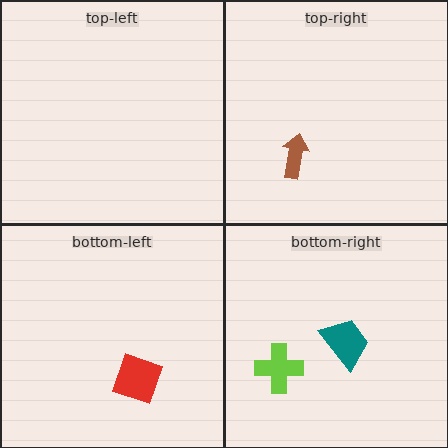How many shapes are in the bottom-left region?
1.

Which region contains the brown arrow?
The top-right region.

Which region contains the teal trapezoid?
The bottom-right region.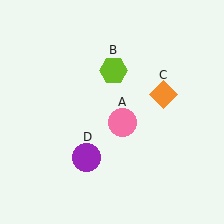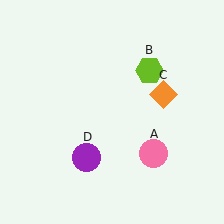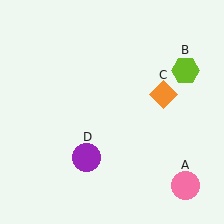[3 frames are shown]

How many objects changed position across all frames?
2 objects changed position: pink circle (object A), lime hexagon (object B).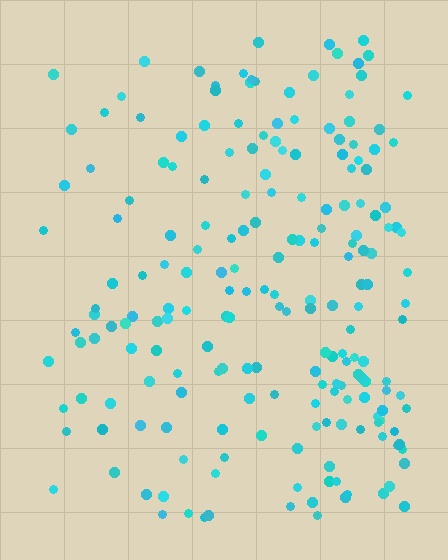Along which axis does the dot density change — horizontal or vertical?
Horizontal.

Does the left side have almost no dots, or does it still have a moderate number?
Still a moderate number, just noticeably fewer than the right.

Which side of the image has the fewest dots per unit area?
The left.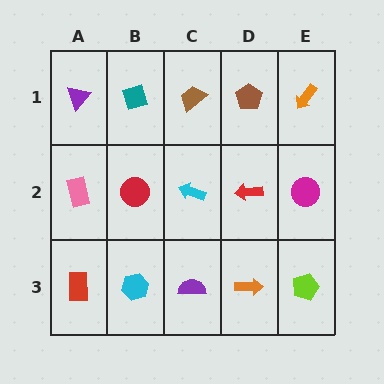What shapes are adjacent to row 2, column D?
A brown pentagon (row 1, column D), an orange arrow (row 3, column D), a cyan arrow (row 2, column C), a magenta circle (row 2, column E).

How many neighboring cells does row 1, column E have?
2.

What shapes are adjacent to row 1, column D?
A red arrow (row 2, column D), a brown trapezoid (row 1, column C), an orange arrow (row 1, column E).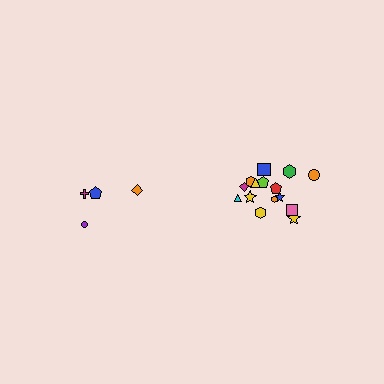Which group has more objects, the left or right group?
The right group.